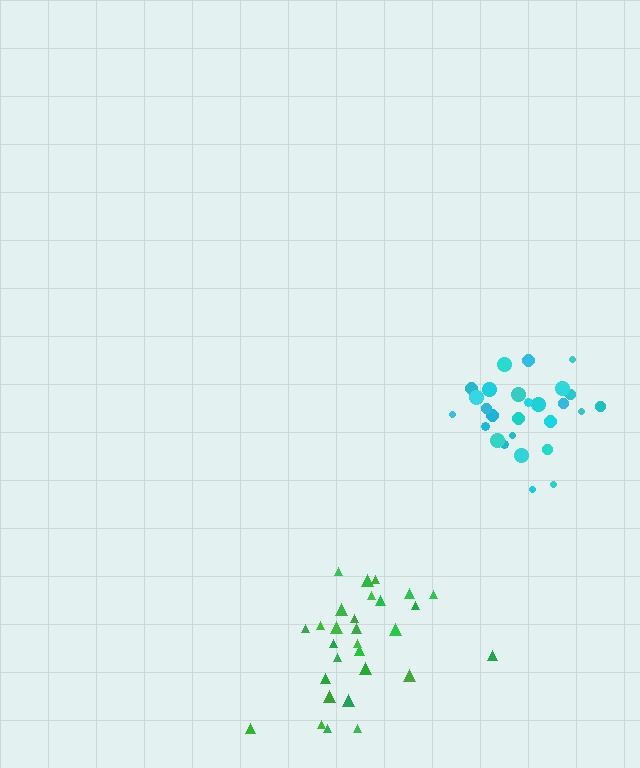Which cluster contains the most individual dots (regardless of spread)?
Green (29).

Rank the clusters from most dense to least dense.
cyan, green.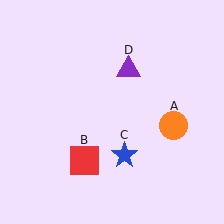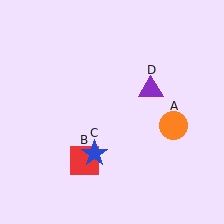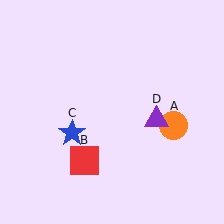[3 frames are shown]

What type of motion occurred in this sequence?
The blue star (object C), purple triangle (object D) rotated clockwise around the center of the scene.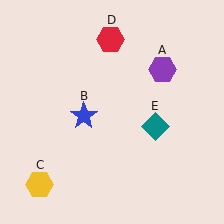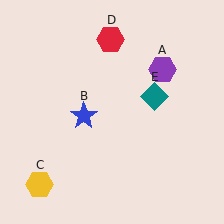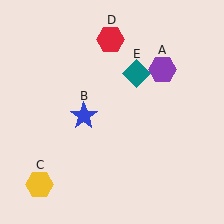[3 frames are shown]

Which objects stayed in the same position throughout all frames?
Purple hexagon (object A) and blue star (object B) and yellow hexagon (object C) and red hexagon (object D) remained stationary.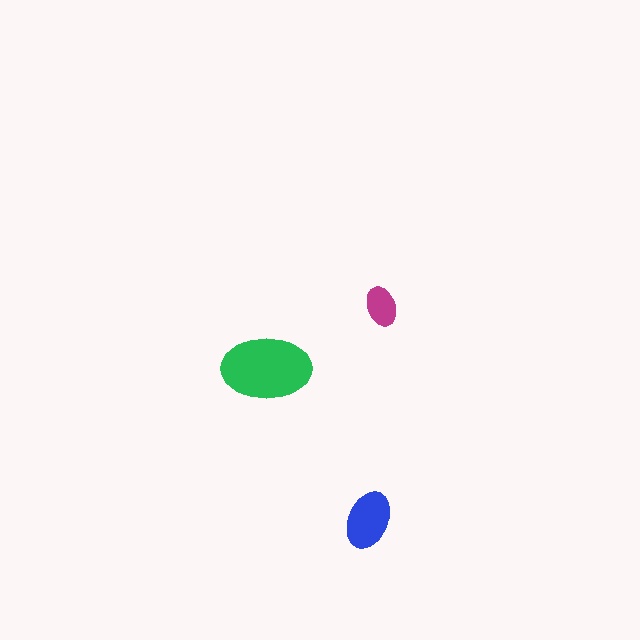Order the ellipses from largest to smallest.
the green one, the blue one, the magenta one.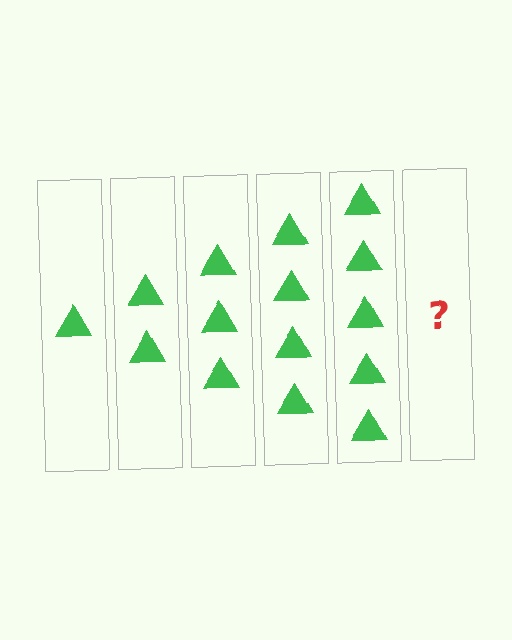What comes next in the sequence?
The next element should be 6 triangles.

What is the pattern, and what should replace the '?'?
The pattern is that each step adds one more triangle. The '?' should be 6 triangles.